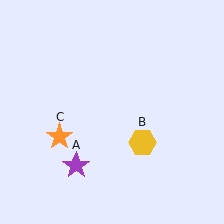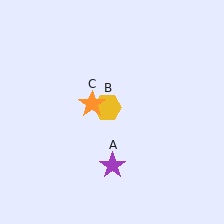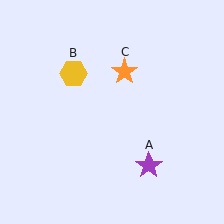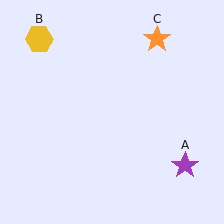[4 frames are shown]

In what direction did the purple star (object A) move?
The purple star (object A) moved right.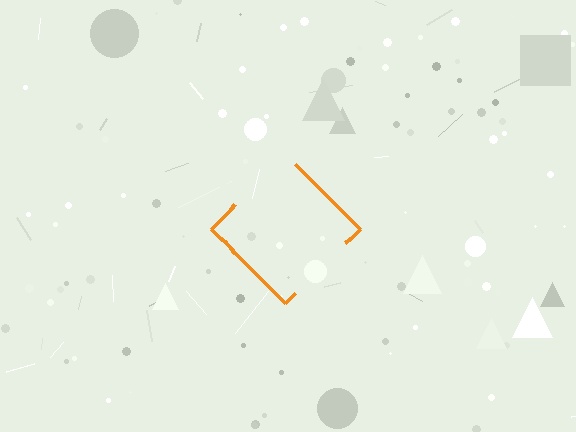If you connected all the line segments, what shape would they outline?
They would outline a diamond.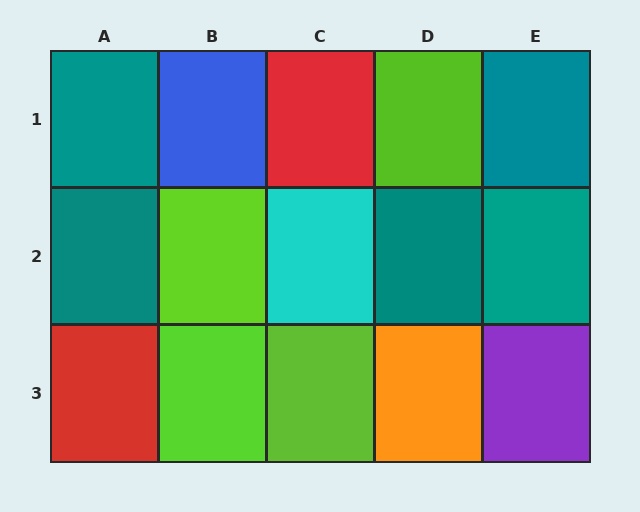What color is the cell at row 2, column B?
Lime.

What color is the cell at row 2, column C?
Cyan.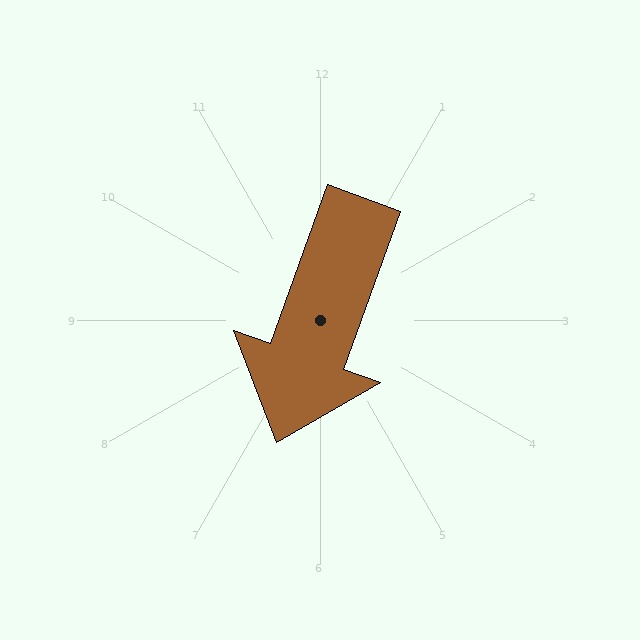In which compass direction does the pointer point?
South.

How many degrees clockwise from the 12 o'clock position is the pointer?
Approximately 200 degrees.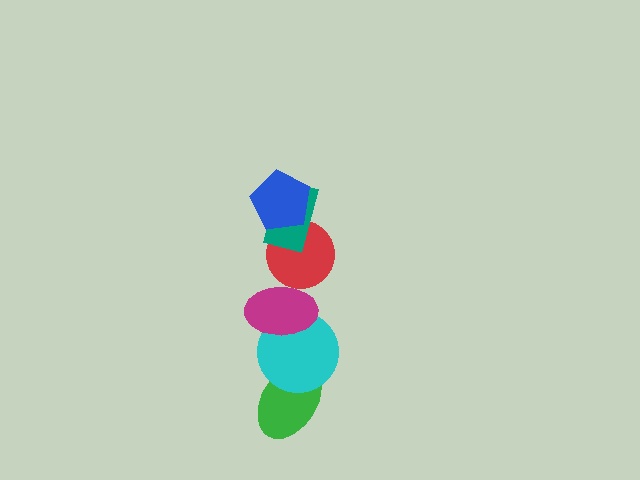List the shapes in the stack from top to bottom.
From top to bottom: the blue pentagon, the teal rectangle, the red circle, the magenta ellipse, the cyan circle, the green ellipse.